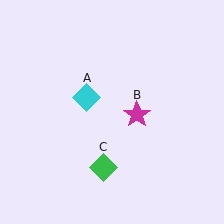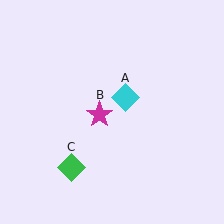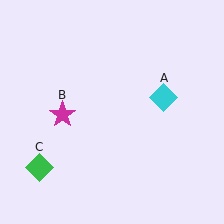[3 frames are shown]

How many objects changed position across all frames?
3 objects changed position: cyan diamond (object A), magenta star (object B), green diamond (object C).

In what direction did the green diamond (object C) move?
The green diamond (object C) moved left.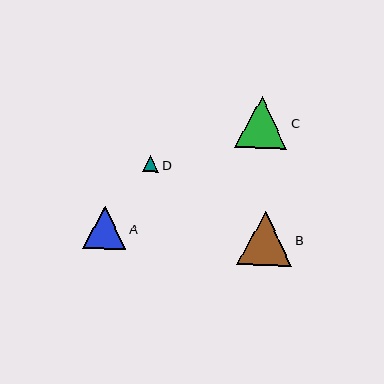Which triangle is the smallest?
Triangle D is the smallest with a size of approximately 16 pixels.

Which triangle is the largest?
Triangle B is the largest with a size of approximately 55 pixels.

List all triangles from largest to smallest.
From largest to smallest: B, C, A, D.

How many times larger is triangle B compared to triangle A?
Triangle B is approximately 1.3 times the size of triangle A.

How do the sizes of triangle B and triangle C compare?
Triangle B and triangle C are approximately the same size.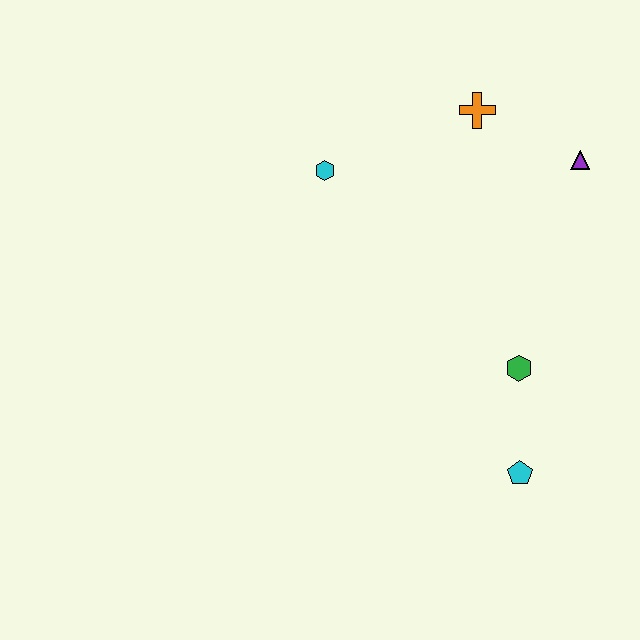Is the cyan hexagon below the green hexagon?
No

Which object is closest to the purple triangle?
The orange cross is closest to the purple triangle.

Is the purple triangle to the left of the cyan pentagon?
No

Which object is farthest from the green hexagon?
The cyan hexagon is farthest from the green hexagon.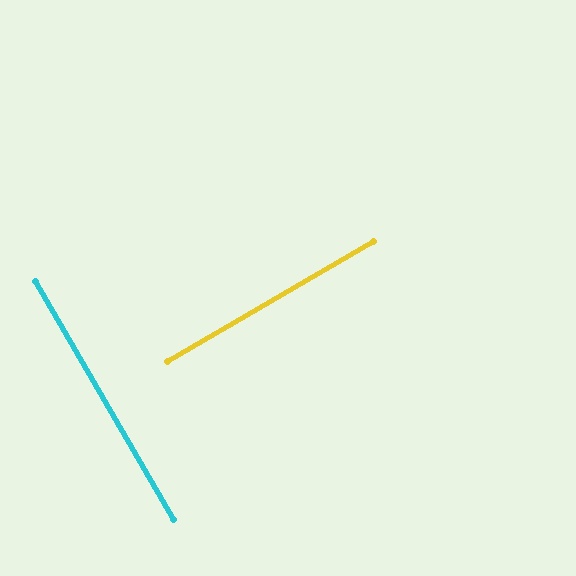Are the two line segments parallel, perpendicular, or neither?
Perpendicular — they meet at approximately 90°.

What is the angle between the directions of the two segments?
Approximately 90 degrees.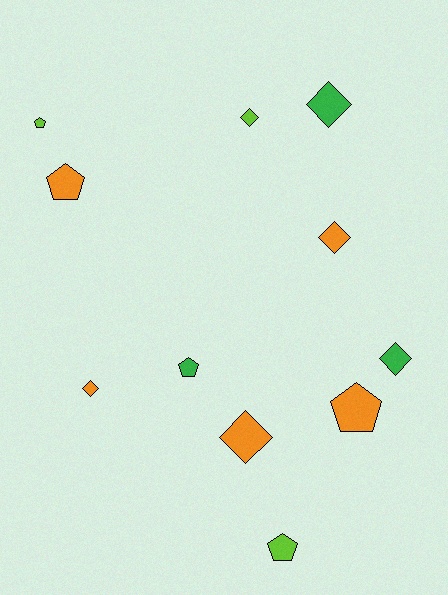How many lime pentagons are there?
There are 2 lime pentagons.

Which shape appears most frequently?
Diamond, with 6 objects.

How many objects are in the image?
There are 11 objects.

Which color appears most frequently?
Orange, with 5 objects.